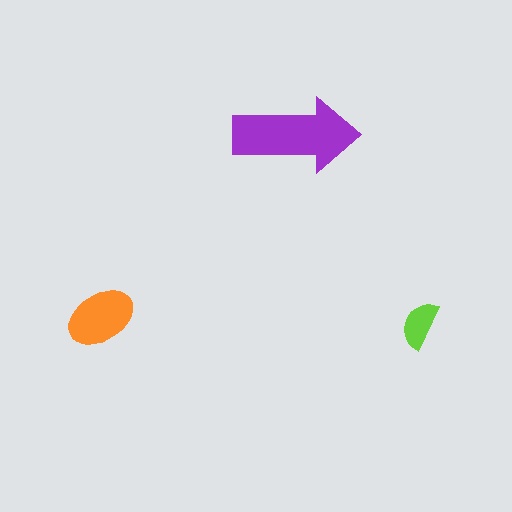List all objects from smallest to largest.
The lime semicircle, the orange ellipse, the purple arrow.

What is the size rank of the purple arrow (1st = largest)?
1st.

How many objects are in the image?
There are 3 objects in the image.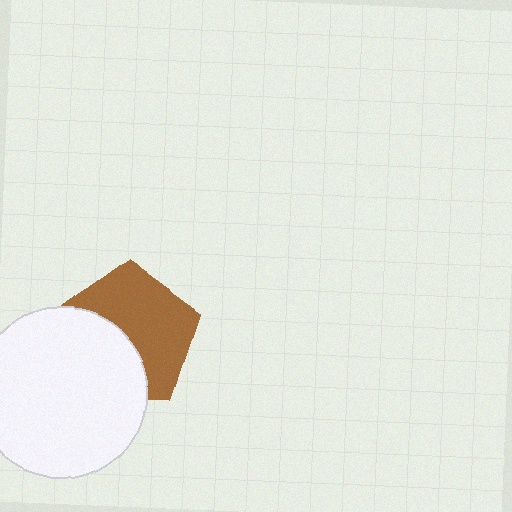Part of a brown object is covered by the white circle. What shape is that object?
It is a pentagon.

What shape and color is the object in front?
The object in front is a white circle.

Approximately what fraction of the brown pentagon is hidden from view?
Roughly 41% of the brown pentagon is hidden behind the white circle.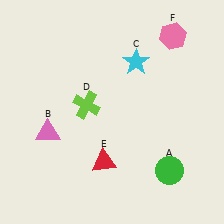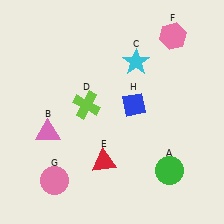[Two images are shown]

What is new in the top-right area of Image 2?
A blue diamond (H) was added in the top-right area of Image 2.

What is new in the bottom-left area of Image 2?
A pink circle (G) was added in the bottom-left area of Image 2.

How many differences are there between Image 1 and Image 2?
There are 2 differences between the two images.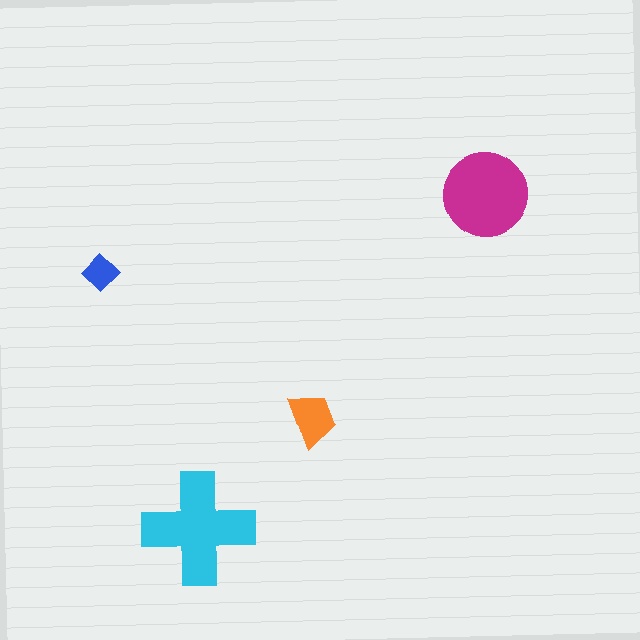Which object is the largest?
The cyan cross.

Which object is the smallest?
The blue diamond.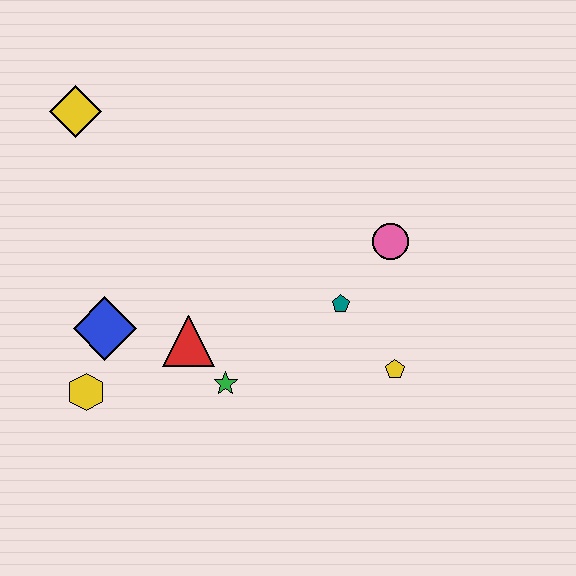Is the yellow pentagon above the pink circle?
No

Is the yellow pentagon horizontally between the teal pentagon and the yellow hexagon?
No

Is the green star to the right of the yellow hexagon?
Yes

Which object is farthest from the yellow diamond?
The yellow pentagon is farthest from the yellow diamond.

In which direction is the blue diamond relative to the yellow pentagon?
The blue diamond is to the left of the yellow pentagon.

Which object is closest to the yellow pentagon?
The teal pentagon is closest to the yellow pentagon.